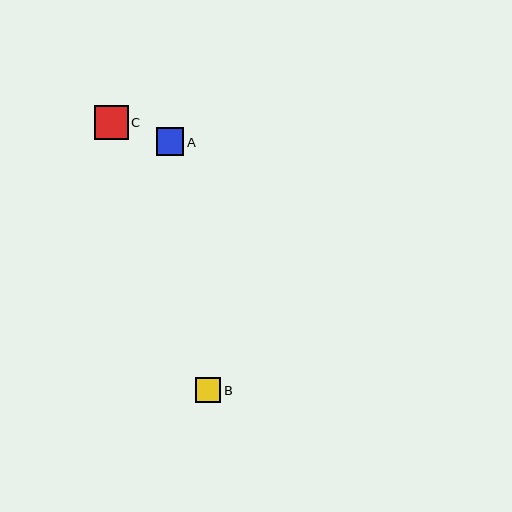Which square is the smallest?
Square B is the smallest with a size of approximately 25 pixels.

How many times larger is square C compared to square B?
Square C is approximately 1.3 times the size of square B.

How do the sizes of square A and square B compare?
Square A and square B are approximately the same size.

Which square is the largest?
Square C is the largest with a size of approximately 34 pixels.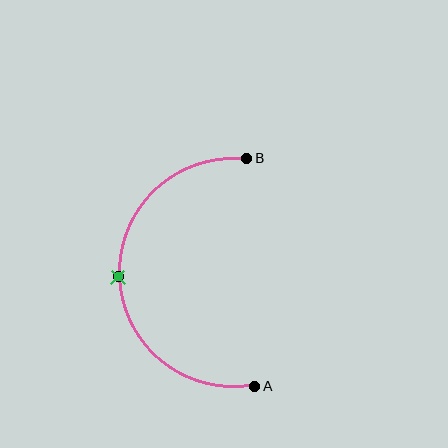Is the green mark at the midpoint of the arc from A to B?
Yes. The green mark lies on the arc at equal arc-length from both A and B — it is the arc midpoint.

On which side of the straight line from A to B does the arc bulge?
The arc bulges to the left of the straight line connecting A and B.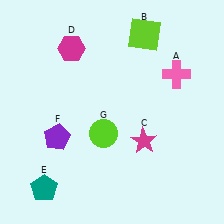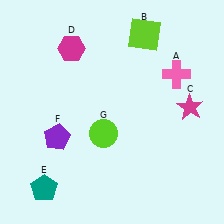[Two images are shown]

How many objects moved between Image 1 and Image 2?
1 object moved between the two images.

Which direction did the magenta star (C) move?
The magenta star (C) moved right.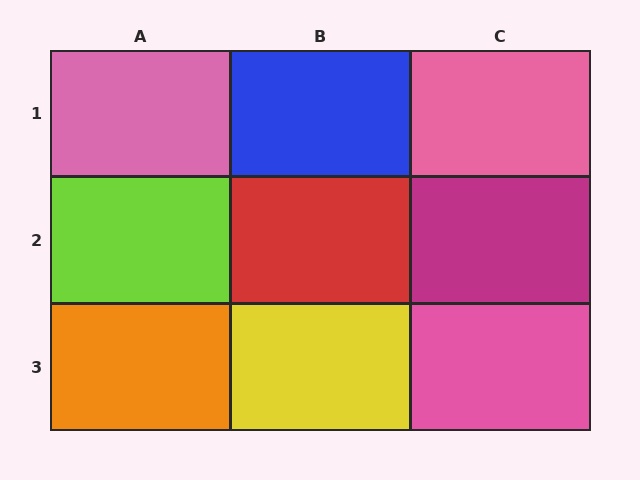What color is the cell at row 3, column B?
Yellow.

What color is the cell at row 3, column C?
Pink.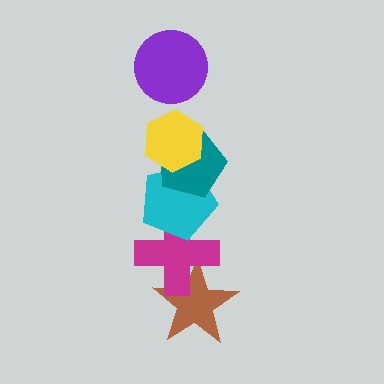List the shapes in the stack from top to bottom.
From top to bottom: the purple circle, the yellow hexagon, the teal pentagon, the cyan pentagon, the magenta cross, the brown star.